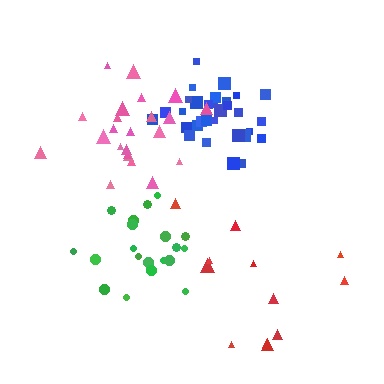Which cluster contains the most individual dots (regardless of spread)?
Blue (32).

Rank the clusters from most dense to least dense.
blue, green, pink, red.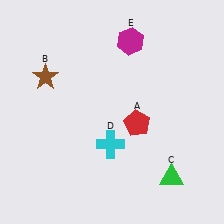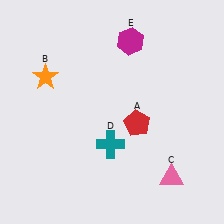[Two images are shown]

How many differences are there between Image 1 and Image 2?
There are 3 differences between the two images.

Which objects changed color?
B changed from brown to orange. C changed from green to pink. D changed from cyan to teal.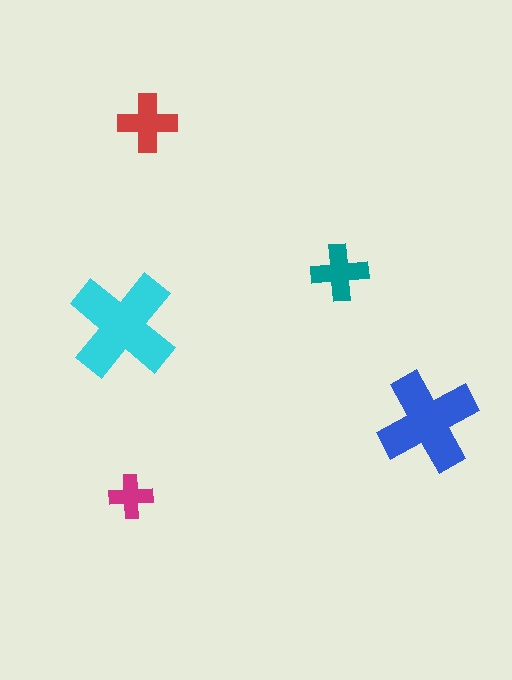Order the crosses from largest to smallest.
the cyan one, the blue one, the red one, the teal one, the magenta one.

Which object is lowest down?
The magenta cross is bottommost.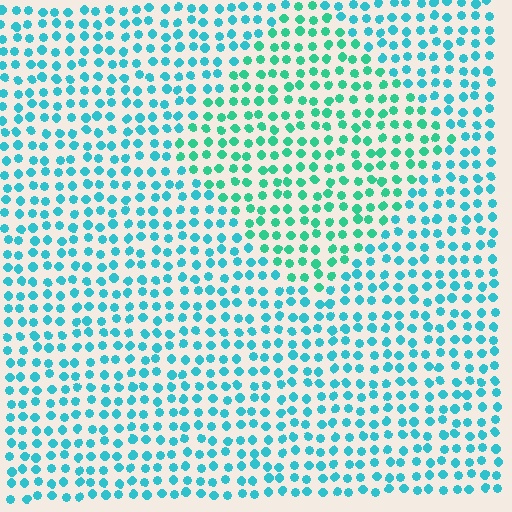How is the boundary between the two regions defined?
The boundary is defined purely by a slight shift in hue (about 28 degrees). Spacing, size, and orientation are identical on both sides.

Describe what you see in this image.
The image is filled with small cyan elements in a uniform arrangement. A diamond-shaped region is visible where the elements are tinted to a slightly different hue, forming a subtle color boundary.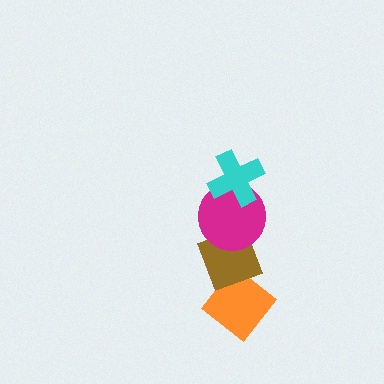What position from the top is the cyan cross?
The cyan cross is 1st from the top.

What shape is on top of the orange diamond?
The brown diamond is on top of the orange diamond.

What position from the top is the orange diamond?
The orange diamond is 4th from the top.